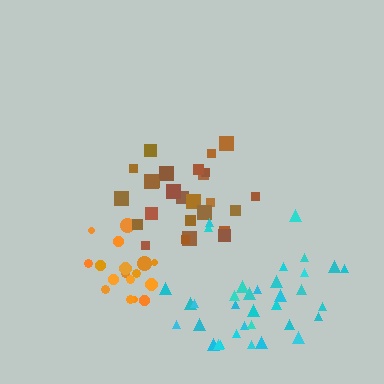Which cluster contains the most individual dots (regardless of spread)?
Cyan (35).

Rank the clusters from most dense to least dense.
orange, brown, cyan.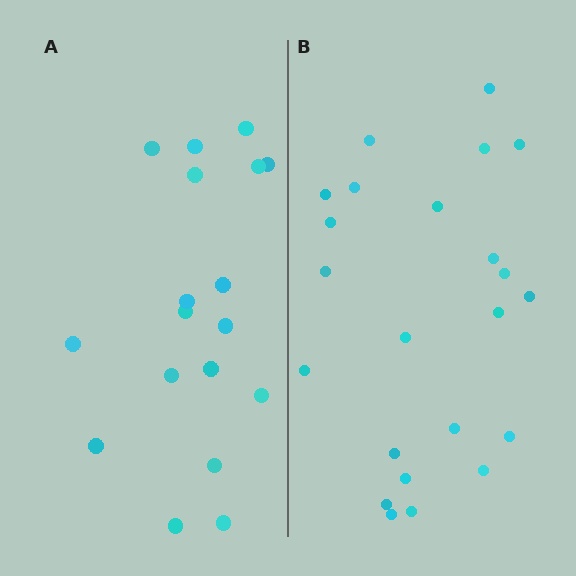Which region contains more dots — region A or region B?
Region B (the right region) has more dots.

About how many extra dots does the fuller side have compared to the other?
Region B has about 5 more dots than region A.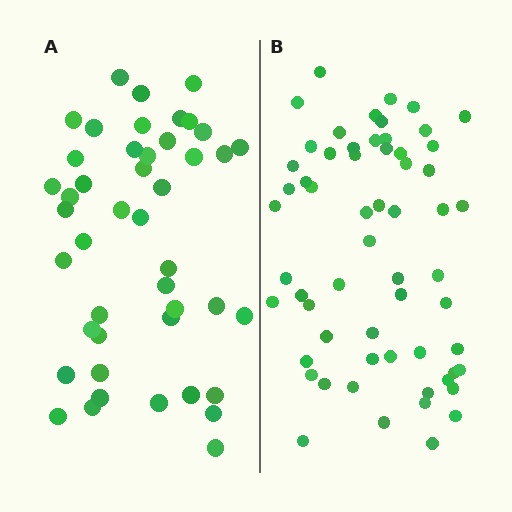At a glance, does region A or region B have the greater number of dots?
Region B (the right region) has more dots.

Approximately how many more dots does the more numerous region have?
Region B has approximately 15 more dots than region A.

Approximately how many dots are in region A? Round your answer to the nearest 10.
About 40 dots. (The exact count is 45, which rounds to 40.)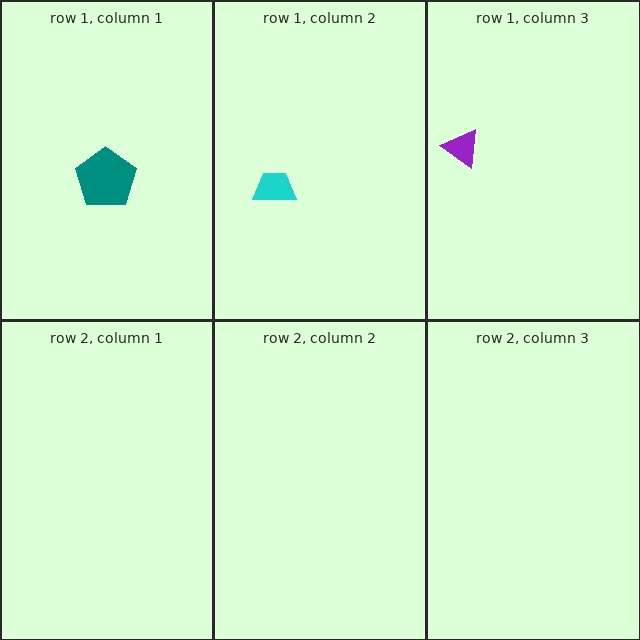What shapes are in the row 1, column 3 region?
The purple triangle.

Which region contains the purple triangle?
The row 1, column 3 region.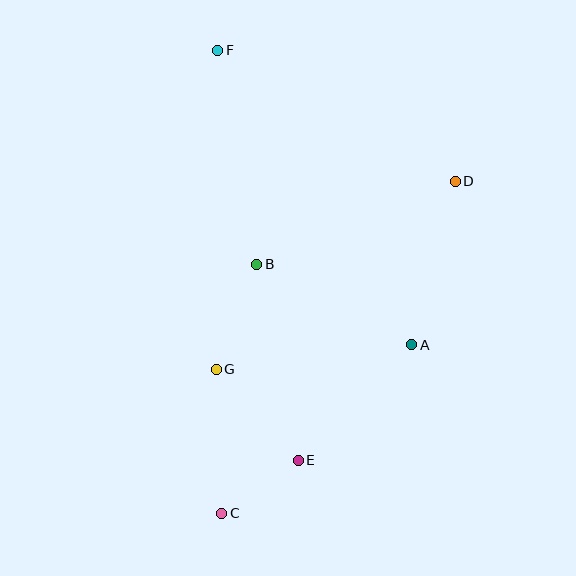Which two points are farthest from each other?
Points C and F are farthest from each other.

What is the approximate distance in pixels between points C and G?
The distance between C and G is approximately 144 pixels.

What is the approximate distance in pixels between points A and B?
The distance between A and B is approximately 175 pixels.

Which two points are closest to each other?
Points C and E are closest to each other.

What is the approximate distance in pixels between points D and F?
The distance between D and F is approximately 271 pixels.